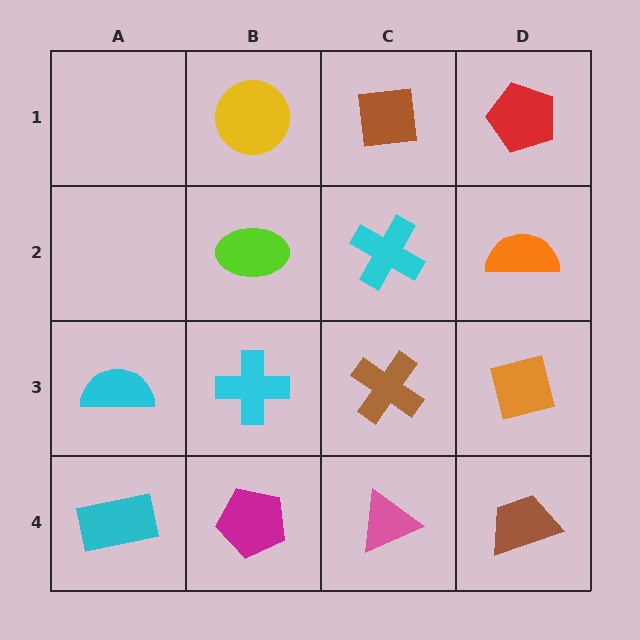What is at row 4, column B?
A magenta pentagon.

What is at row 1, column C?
A brown square.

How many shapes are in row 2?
3 shapes.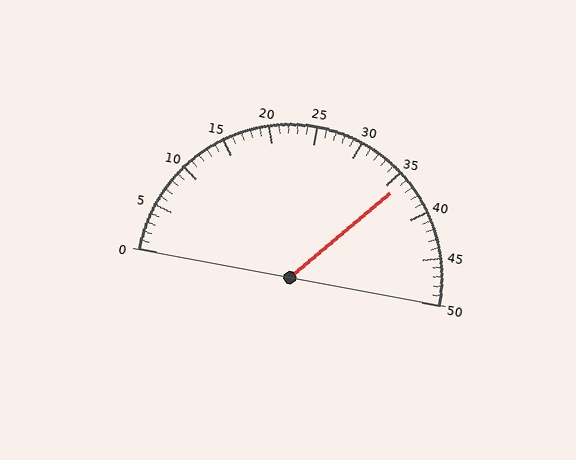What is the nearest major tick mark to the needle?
The nearest major tick mark is 35.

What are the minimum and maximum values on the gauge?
The gauge ranges from 0 to 50.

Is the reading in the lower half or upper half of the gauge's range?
The reading is in the upper half of the range (0 to 50).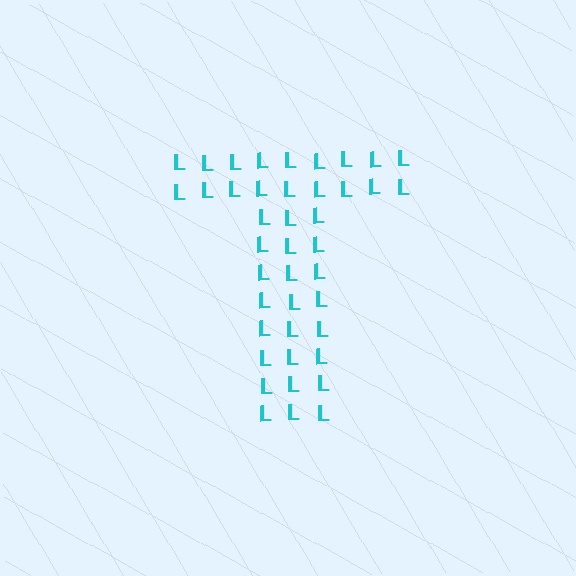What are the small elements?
The small elements are letter L's.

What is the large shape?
The large shape is the letter T.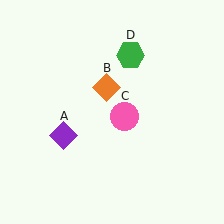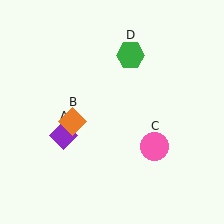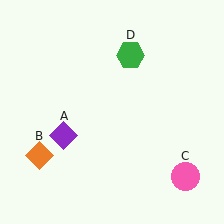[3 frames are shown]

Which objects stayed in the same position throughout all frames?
Purple diamond (object A) and green hexagon (object D) remained stationary.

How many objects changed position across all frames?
2 objects changed position: orange diamond (object B), pink circle (object C).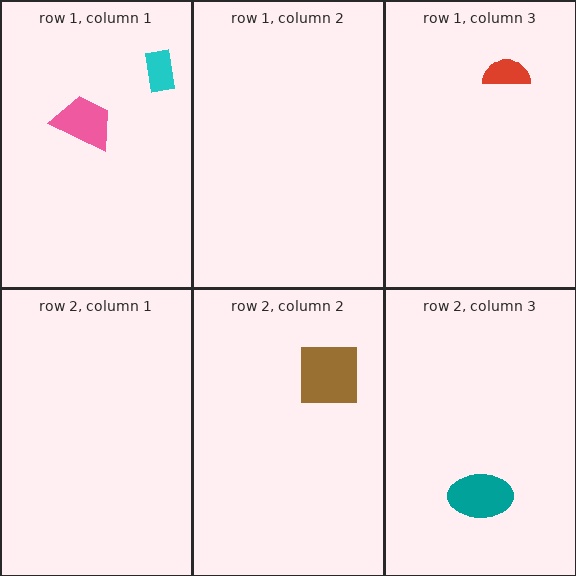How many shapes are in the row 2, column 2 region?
1.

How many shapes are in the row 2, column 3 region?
1.